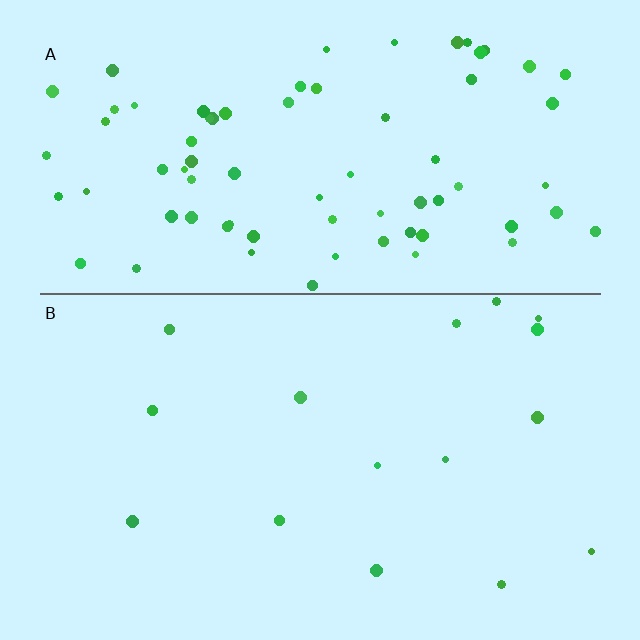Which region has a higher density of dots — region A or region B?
A (the top).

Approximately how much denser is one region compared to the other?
Approximately 4.8× — region A over region B.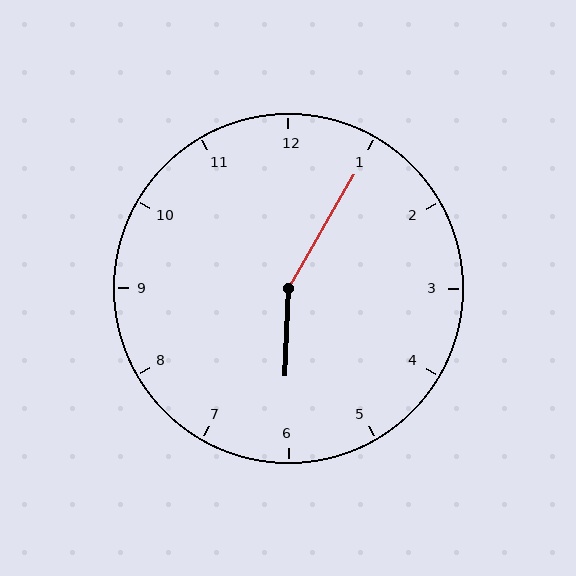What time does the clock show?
6:05.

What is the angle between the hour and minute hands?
Approximately 152 degrees.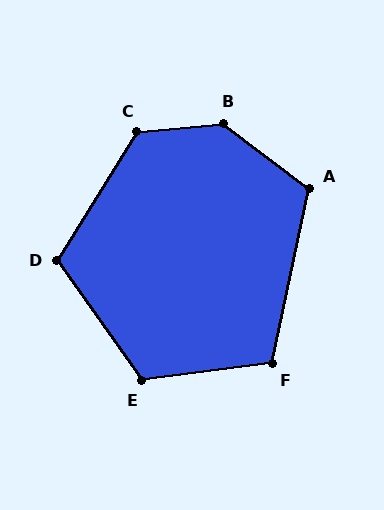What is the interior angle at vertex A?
Approximately 115 degrees (obtuse).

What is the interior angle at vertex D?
Approximately 113 degrees (obtuse).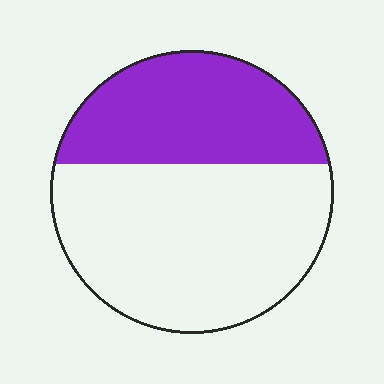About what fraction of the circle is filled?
About three eighths (3/8).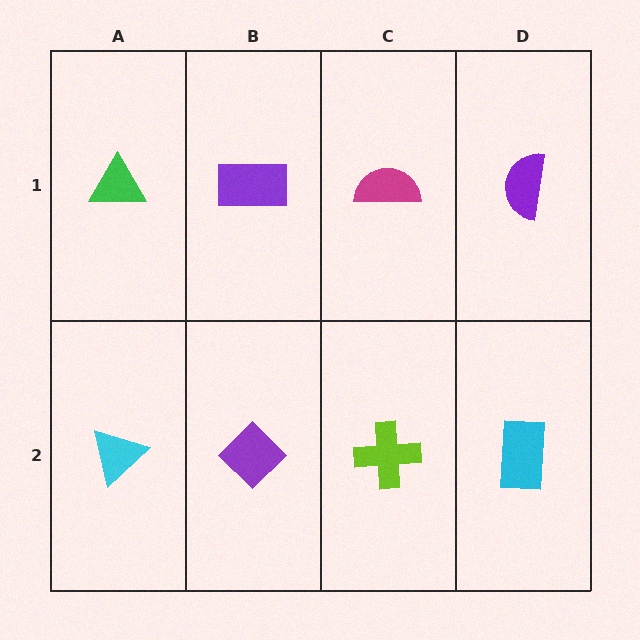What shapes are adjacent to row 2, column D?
A purple semicircle (row 1, column D), a lime cross (row 2, column C).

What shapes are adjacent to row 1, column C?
A lime cross (row 2, column C), a purple rectangle (row 1, column B), a purple semicircle (row 1, column D).